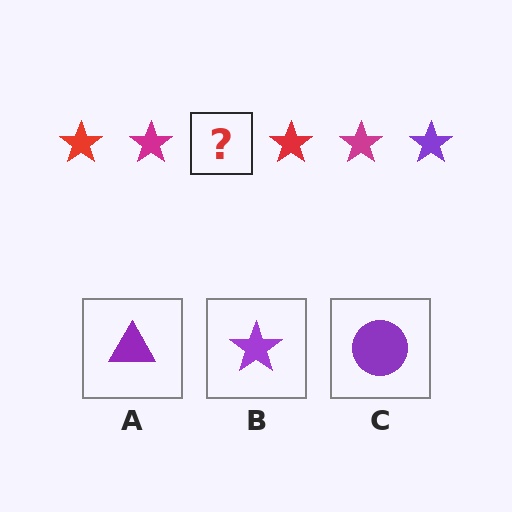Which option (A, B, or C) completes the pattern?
B.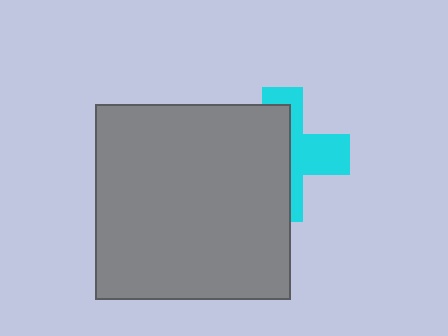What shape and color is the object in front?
The object in front is a gray square.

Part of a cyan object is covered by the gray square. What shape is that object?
It is a cross.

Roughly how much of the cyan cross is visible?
A small part of it is visible (roughly 42%).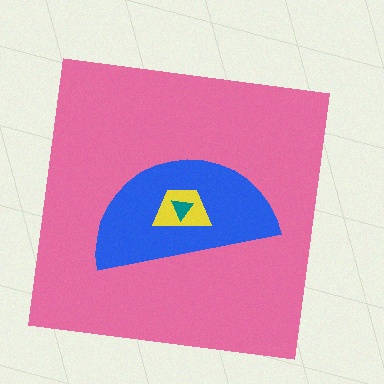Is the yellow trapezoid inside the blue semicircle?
Yes.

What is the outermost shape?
The pink square.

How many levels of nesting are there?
4.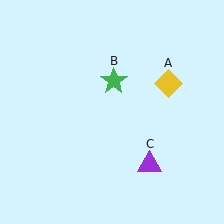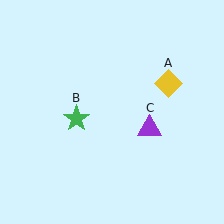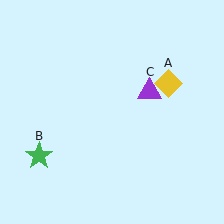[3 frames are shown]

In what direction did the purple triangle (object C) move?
The purple triangle (object C) moved up.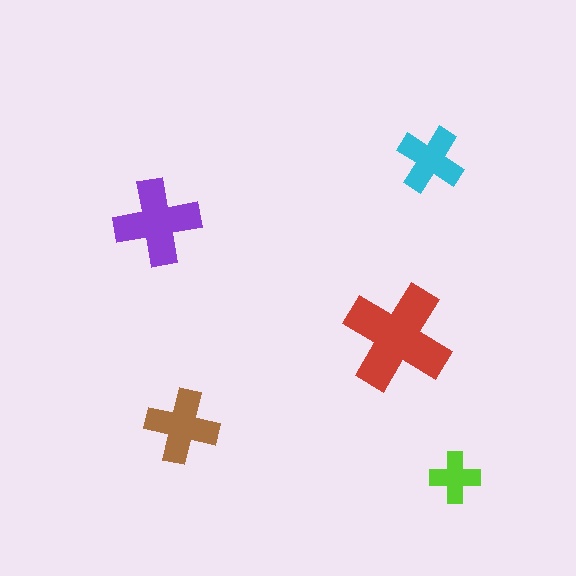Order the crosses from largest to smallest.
the red one, the purple one, the brown one, the cyan one, the lime one.